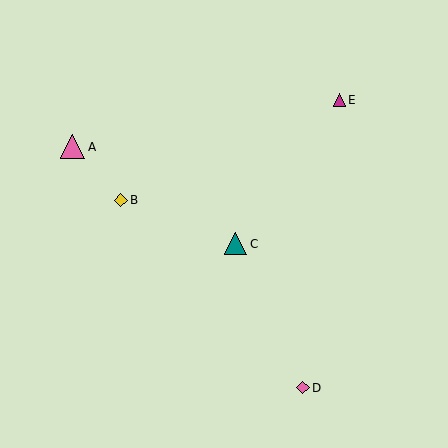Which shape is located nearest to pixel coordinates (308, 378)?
The pink diamond (labeled D) at (303, 388) is nearest to that location.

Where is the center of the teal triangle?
The center of the teal triangle is at (236, 244).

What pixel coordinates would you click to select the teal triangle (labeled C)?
Click at (236, 244) to select the teal triangle C.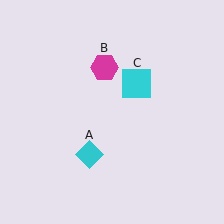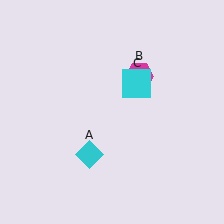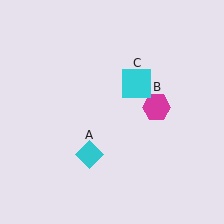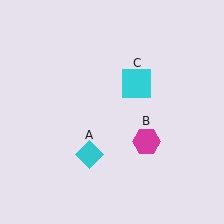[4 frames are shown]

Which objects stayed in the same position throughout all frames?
Cyan diamond (object A) and cyan square (object C) remained stationary.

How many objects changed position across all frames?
1 object changed position: magenta hexagon (object B).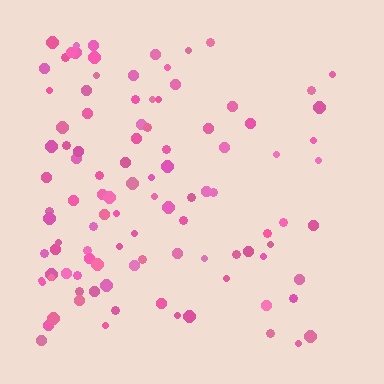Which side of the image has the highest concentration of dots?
The left.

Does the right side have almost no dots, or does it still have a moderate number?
Still a moderate number, just noticeably fewer than the left.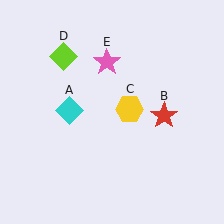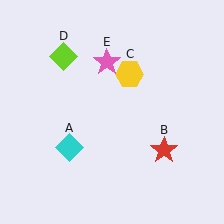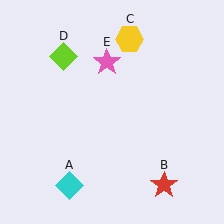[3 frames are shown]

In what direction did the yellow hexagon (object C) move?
The yellow hexagon (object C) moved up.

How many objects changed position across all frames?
3 objects changed position: cyan diamond (object A), red star (object B), yellow hexagon (object C).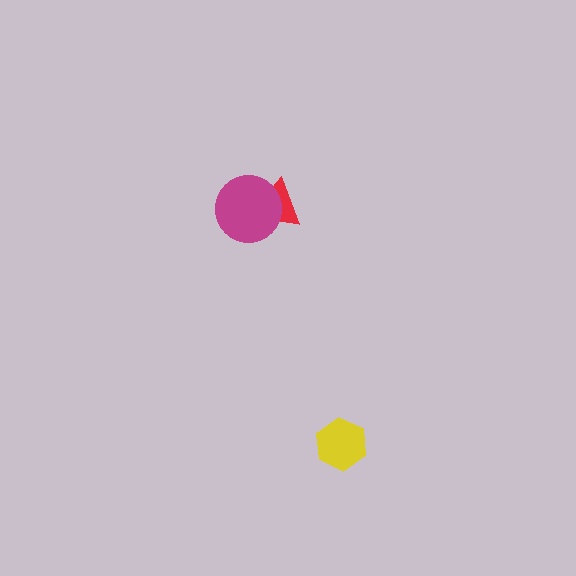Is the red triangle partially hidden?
Yes, it is partially covered by another shape.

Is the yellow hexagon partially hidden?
No, no other shape covers it.